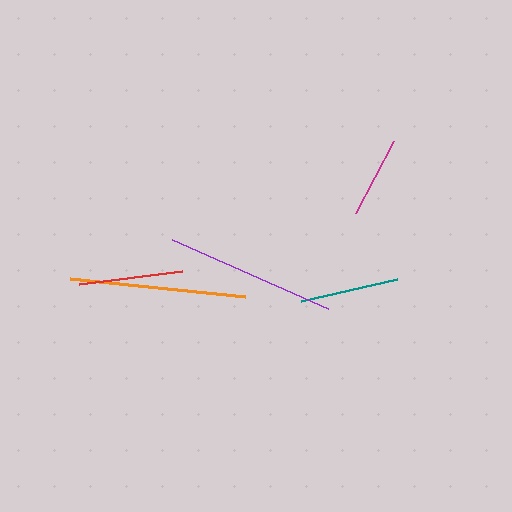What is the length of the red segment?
The red segment is approximately 103 pixels long.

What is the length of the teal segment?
The teal segment is approximately 99 pixels long.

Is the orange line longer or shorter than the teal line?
The orange line is longer than the teal line.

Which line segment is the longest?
The orange line is the longest at approximately 175 pixels.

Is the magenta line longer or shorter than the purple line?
The purple line is longer than the magenta line.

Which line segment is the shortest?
The magenta line is the shortest at approximately 82 pixels.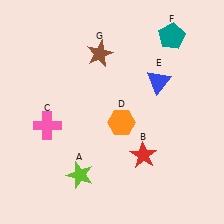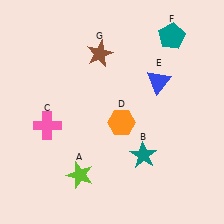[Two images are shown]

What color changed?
The star (B) changed from red in Image 1 to teal in Image 2.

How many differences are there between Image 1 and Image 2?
There is 1 difference between the two images.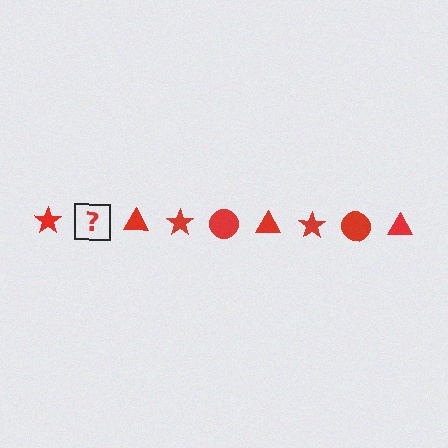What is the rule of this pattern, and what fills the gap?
The rule is that the pattern cycles through star, circle, triangle shapes in red. The gap should be filled with a red circle.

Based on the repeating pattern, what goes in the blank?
The blank should be a red circle.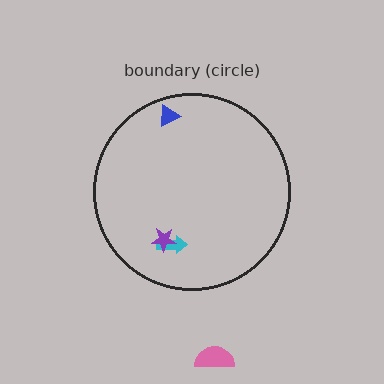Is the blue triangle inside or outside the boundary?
Inside.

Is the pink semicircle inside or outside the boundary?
Outside.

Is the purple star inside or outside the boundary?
Inside.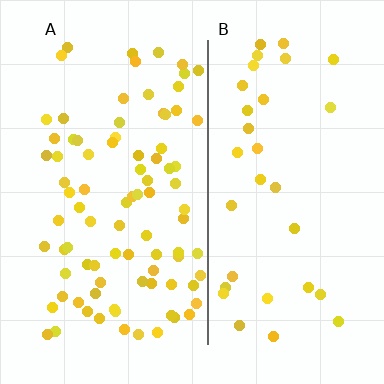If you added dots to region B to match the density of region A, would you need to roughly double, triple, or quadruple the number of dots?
Approximately triple.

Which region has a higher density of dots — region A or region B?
A (the left).